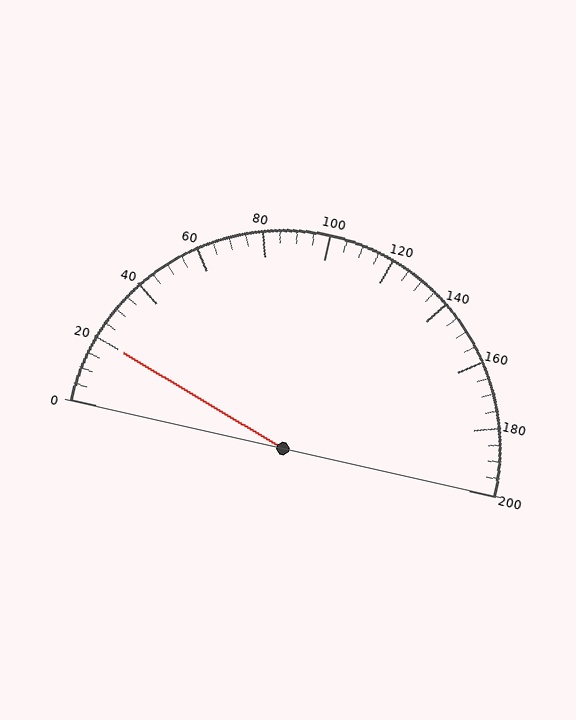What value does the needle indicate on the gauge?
The needle indicates approximately 20.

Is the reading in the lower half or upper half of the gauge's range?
The reading is in the lower half of the range (0 to 200).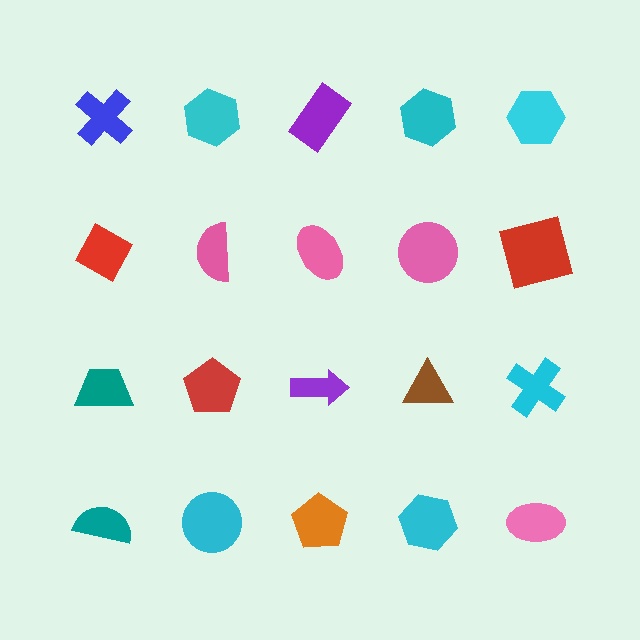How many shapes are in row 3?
5 shapes.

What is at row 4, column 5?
A pink ellipse.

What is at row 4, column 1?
A teal semicircle.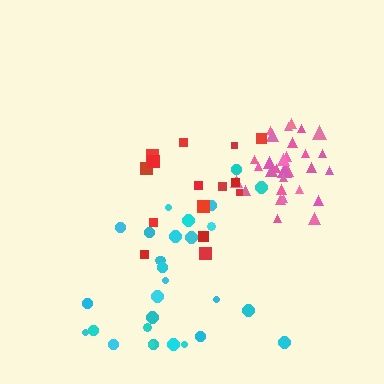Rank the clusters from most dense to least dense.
pink, cyan, red.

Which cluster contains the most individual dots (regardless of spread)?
Pink (30).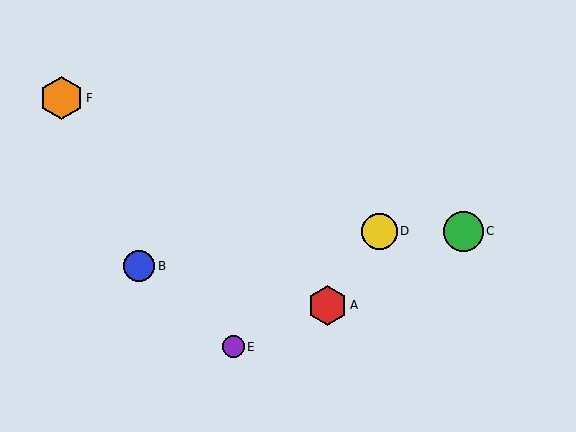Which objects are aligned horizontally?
Objects C, D are aligned horizontally.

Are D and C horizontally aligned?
Yes, both are at y≈231.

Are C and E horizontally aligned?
No, C is at y≈231 and E is at y≈347.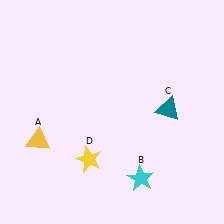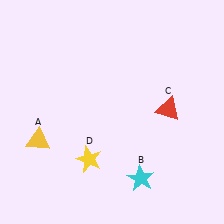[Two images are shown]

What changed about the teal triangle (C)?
In Image 1, C is teal. In Image 2, it changed to red.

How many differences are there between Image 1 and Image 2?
There is 1 difference between the two images.